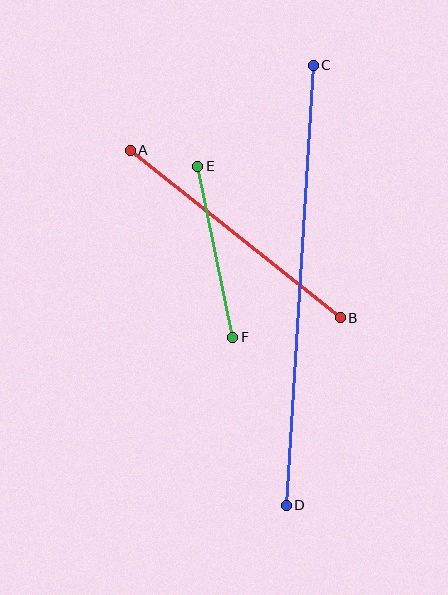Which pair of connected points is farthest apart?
Points C and D are farthest apart.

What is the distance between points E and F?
The distance is approximately 175 pixels.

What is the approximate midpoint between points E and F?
The midpoint is at approximately (215, 252) pixels.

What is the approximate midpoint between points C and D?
The midpoint is at approximately (300, 285) pixels.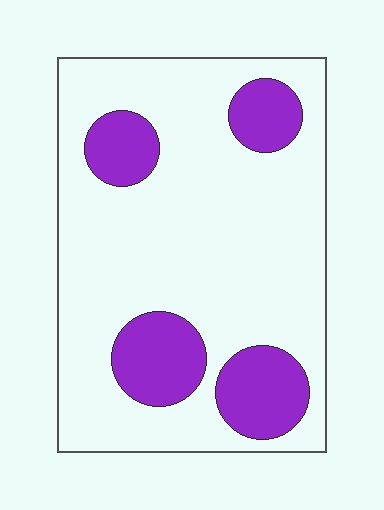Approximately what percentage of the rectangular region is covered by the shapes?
Approximately 20%.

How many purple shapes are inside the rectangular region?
4.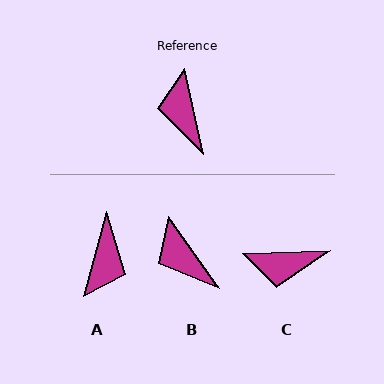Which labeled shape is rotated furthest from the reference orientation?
A, about 152 degrees away.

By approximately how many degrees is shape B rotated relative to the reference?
Approximately 23 degrees counter-clockwise.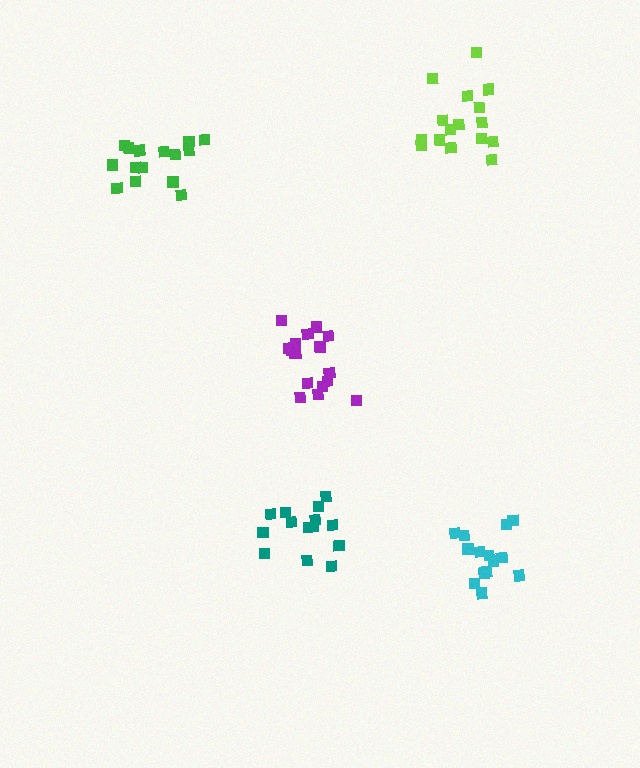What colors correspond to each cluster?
The clusters are colored: lime, green, cyan, purple, teal.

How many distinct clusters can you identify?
There are 5 distinct clusters.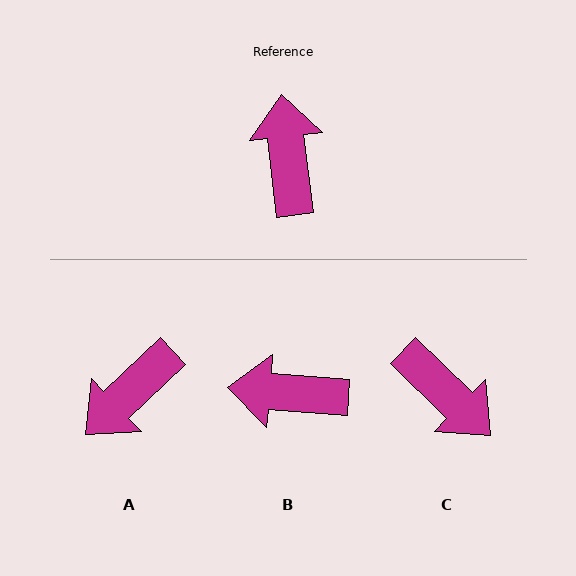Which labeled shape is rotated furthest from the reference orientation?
C, about 141 degrees away.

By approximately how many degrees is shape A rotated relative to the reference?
Approximately 127 degrees counter-clockwise.